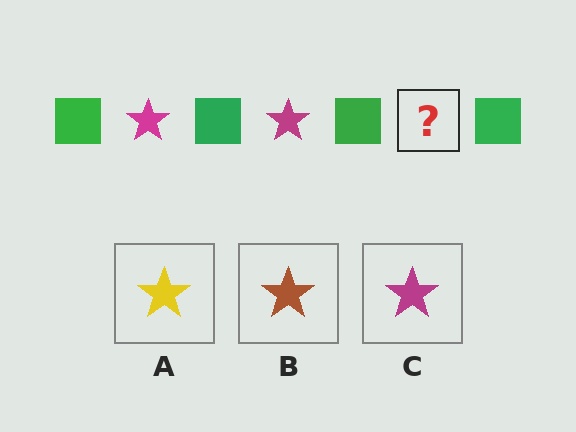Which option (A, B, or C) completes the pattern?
C.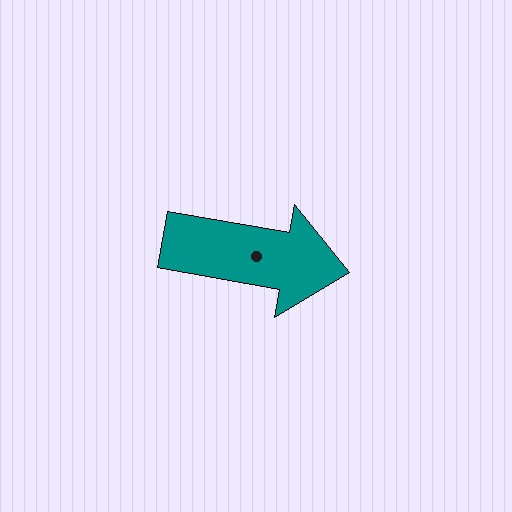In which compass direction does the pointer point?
East.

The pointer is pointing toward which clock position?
Roughly 3 o'clock.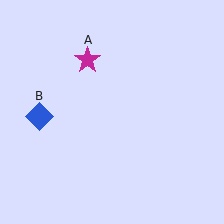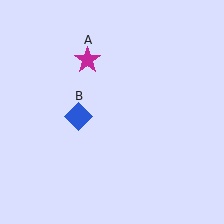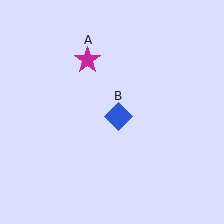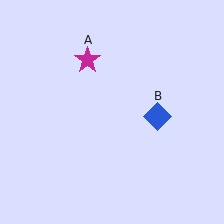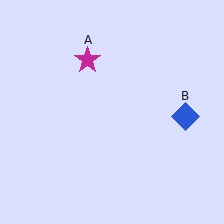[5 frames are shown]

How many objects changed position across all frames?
1 object changed position: blue diamond (object B).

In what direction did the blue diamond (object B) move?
The blue diamond (object B) moved right.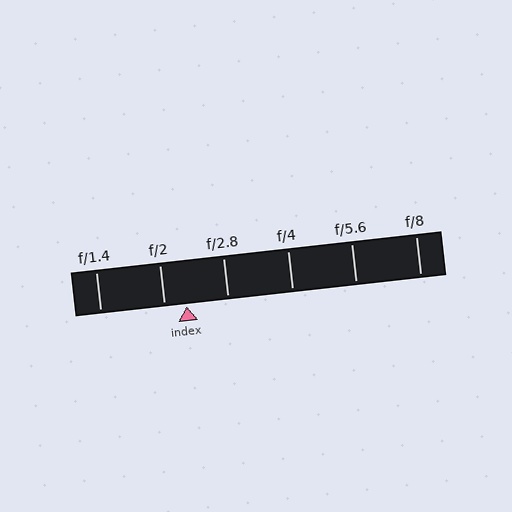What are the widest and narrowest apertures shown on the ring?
The widest aperture shown is f/1.4 and the narrowest is f/8.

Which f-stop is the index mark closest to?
The index mark is closest to f/2.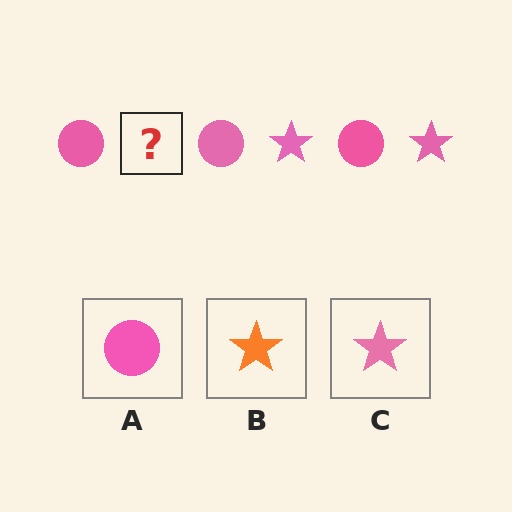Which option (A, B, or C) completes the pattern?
C.